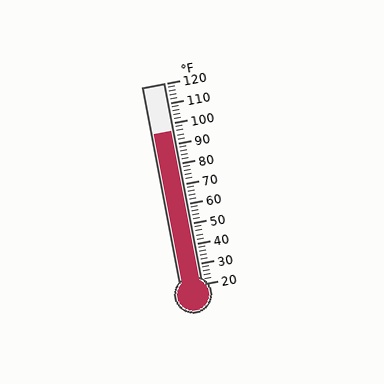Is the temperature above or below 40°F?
The temperature is above 40°F.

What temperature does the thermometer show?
The thermometer shows approximately 96°F.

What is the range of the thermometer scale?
The thermometer scale ranges from 20°F to 120°F.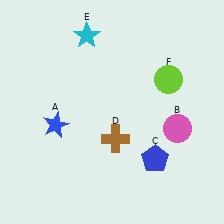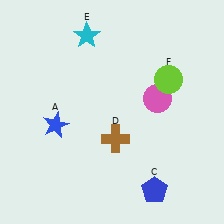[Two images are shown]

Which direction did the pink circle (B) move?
The pink circle (B) moved up.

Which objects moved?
The objects that moved are: the pink circle (B), the blue pentagon (C).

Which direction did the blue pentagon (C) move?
The blue pentagon (C) moved down.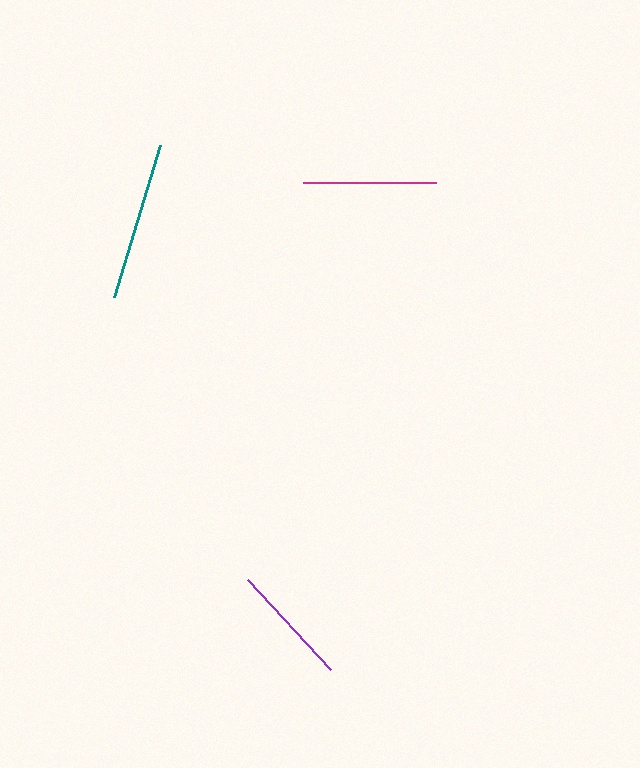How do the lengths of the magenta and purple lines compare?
The magenta and purple lines are approximately the same length.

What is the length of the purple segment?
The purple segment is approximately 124 pixels long.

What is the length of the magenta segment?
The magenta segment is approximately 133 pixels long.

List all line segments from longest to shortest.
From longest to shortest: teal, magenta, purple.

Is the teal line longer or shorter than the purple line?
The teal line is longer than the purple line.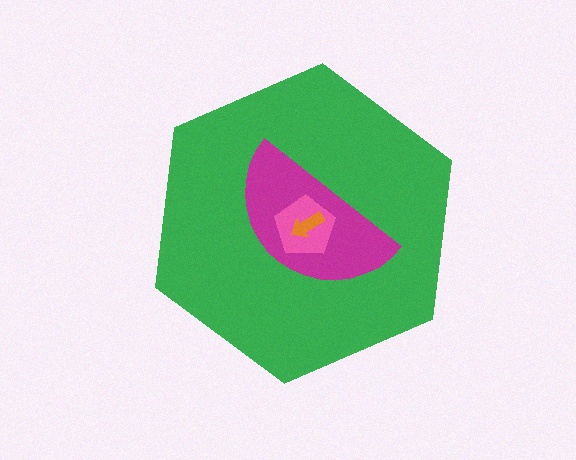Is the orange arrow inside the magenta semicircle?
Yes.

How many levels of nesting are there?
4.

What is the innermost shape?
The orange arrow.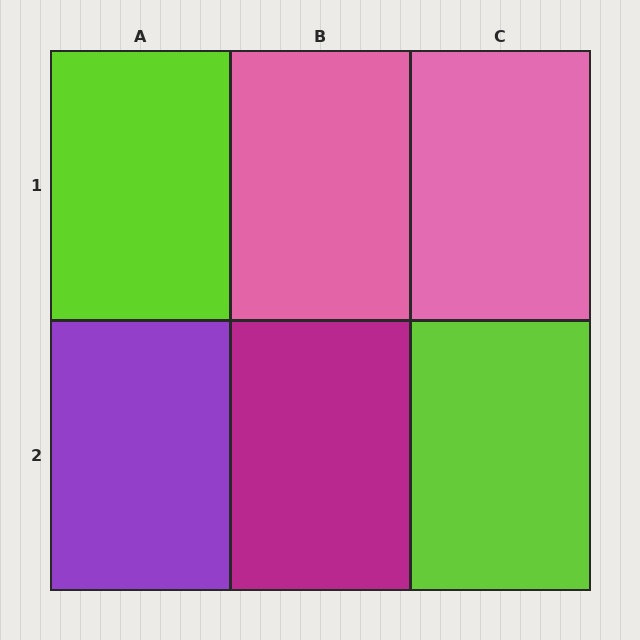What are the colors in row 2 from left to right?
Purple, magenta, lime.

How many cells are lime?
2 cells are lime.